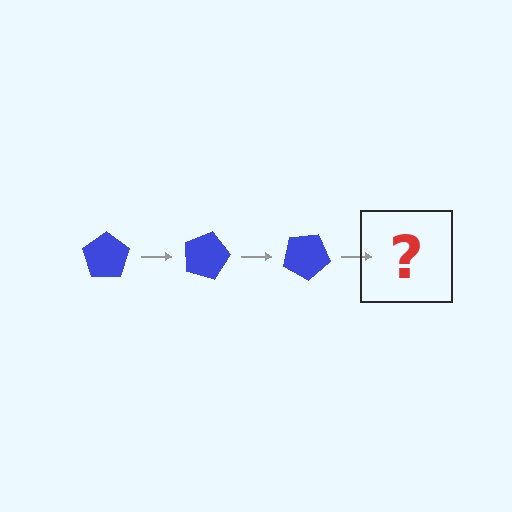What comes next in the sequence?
The next element should be a blue pentagon rotated 45 degrees.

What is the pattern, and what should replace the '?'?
The pattern is that the pentagon rotates 15 degrees each step. The '?' should be a blue pentagon rotated 45 degrees.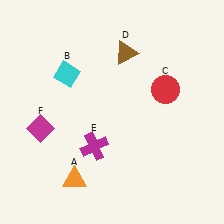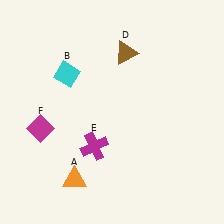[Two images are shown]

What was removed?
The red circle (C) was removed in Image 2.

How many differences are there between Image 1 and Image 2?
There is 1 difference between the two images.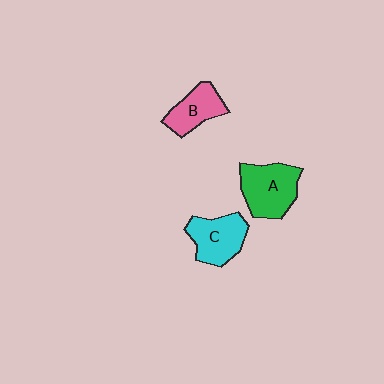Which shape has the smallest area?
Shape B (pink).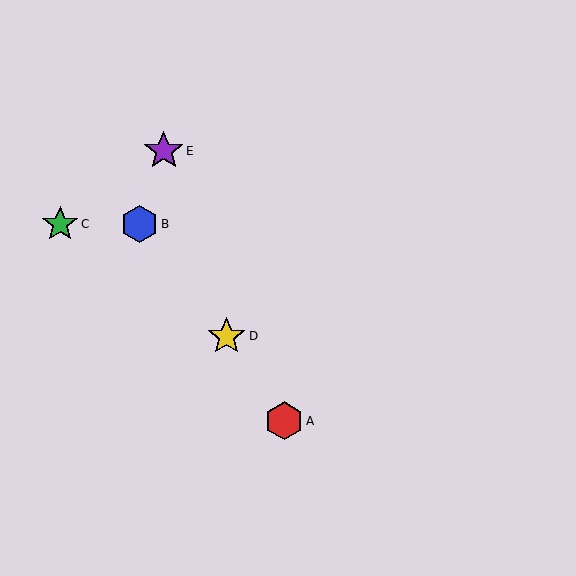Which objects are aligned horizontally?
Objects B, C are aligned horizontally.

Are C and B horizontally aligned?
Yes, both are at y≈224.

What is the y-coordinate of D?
Object D is at y≈336.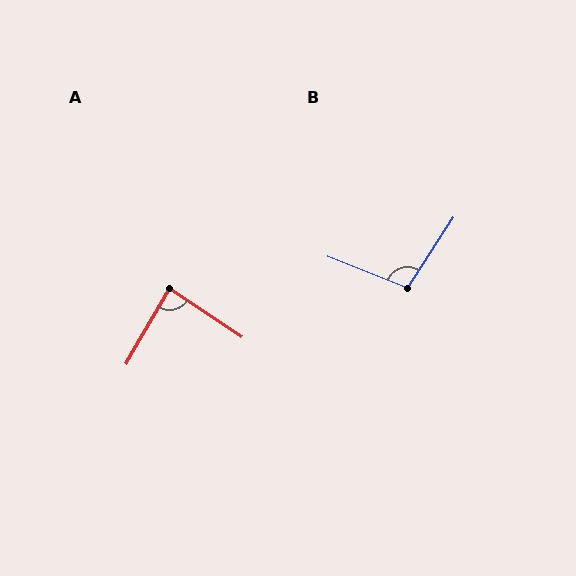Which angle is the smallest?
A, at approximately 86 degrees.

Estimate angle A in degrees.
Approximately 86 degrees.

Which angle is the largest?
B, at approximately 101 degrees.